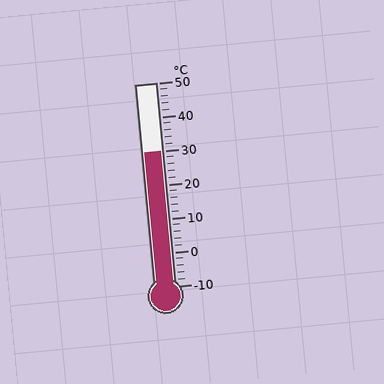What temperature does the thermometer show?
The thermometer shows approximately 30°C.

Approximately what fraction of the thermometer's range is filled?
The thermometer is filled to approximately 65% of its range.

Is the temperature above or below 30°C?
The temperature is at 30°C.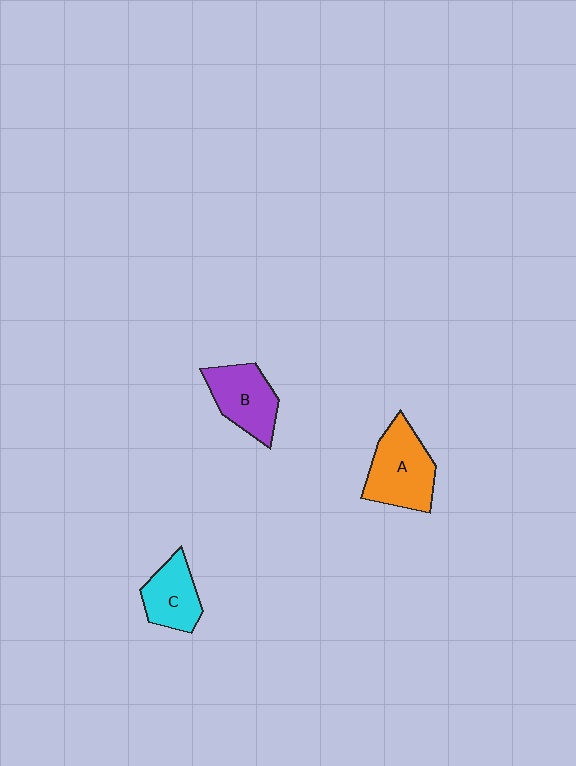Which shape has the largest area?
Shape A (orange).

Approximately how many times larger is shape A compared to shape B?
Approximately 1.2 times.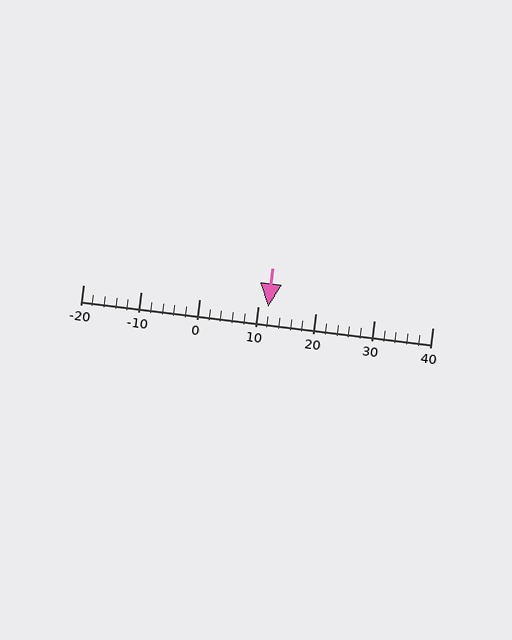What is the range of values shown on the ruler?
The ruler shows values from -20 to 40.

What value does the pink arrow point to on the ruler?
The pink arrow points to approximately 12.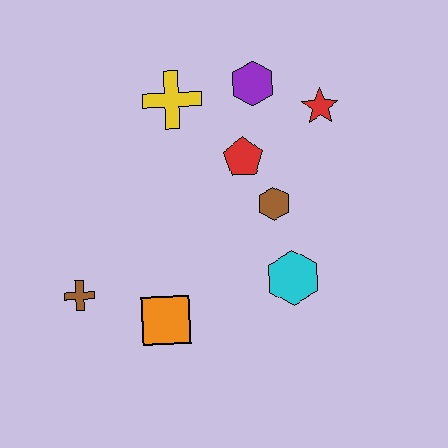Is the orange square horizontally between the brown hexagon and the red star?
No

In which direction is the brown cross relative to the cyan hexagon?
The brown cross is to the left of the cyan hexagon.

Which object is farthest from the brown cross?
The red star is farthest from the brown cross.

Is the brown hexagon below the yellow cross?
Yes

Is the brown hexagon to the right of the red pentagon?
Yes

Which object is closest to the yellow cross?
The purple hexagon is closest to the yellow cross.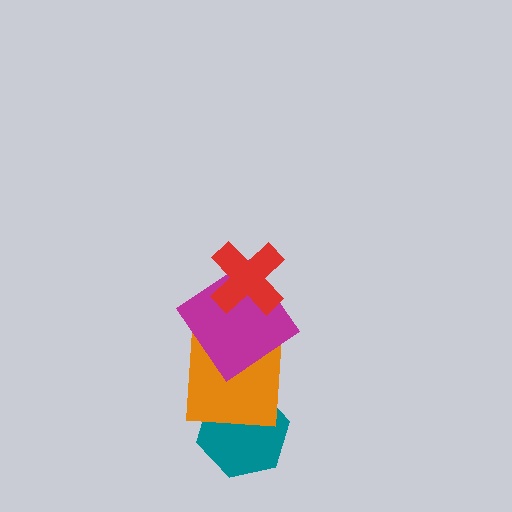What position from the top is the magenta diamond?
The magenta diamond is 2nd from the top.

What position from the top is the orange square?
The orange square is 3rd from the top.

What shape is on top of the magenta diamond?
The red cross is on top of the magenta diamond.